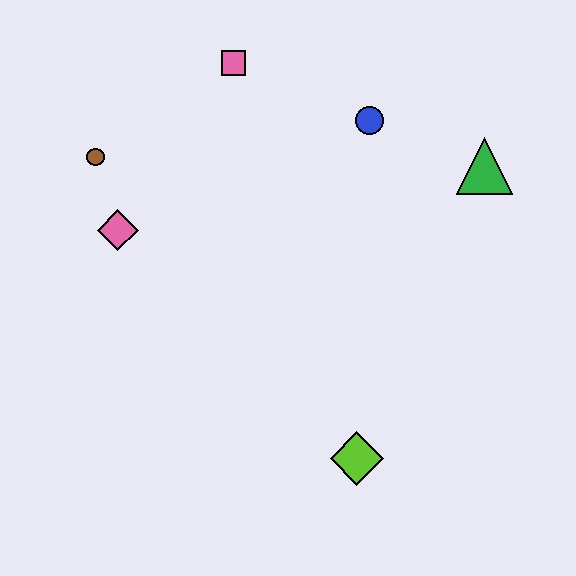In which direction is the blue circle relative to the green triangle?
The blue circle is to the left of the green triangle.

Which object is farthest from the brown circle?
The lime diamond is farthest from the brown circle.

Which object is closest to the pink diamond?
The brown circle is closest to the pink diamond.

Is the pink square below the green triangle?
No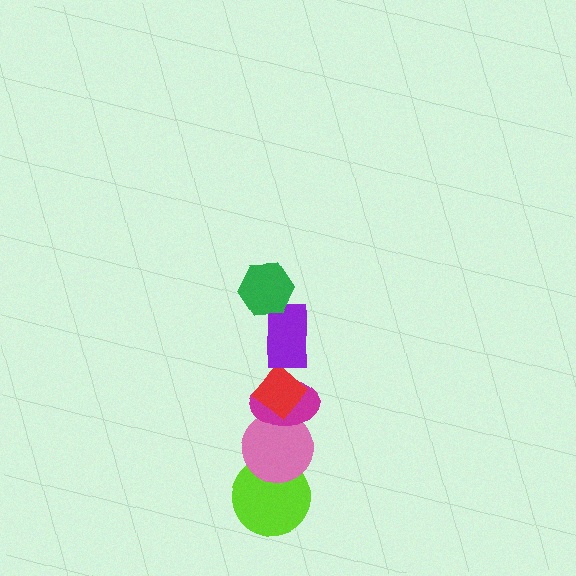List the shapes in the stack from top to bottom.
From top to bottom: the green hexagon, the purple rectangle, the red diamond, the magenta ellipse, the pink circle, the lime circle.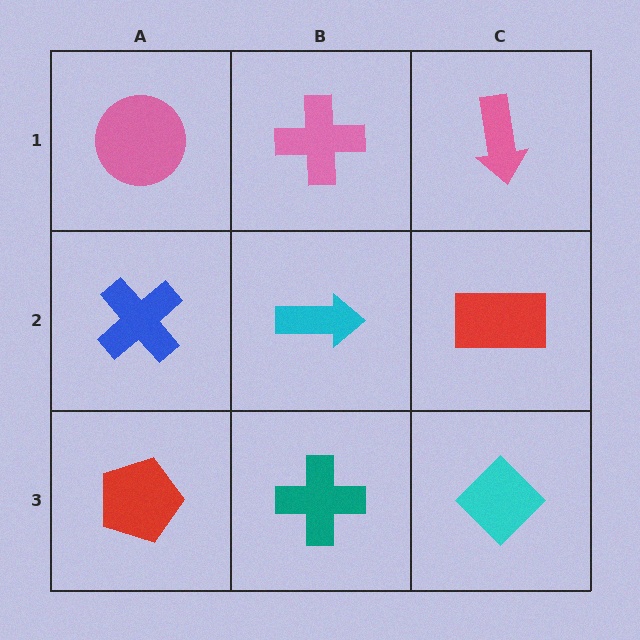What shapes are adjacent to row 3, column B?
A cyan arrow (row 2, column B), a red pentagon (row 3, column A), a cyan diamond (row 3, column C).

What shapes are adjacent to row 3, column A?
A blue cross (row 2, column A), a teal cross (row 3, column B).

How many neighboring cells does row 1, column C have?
2.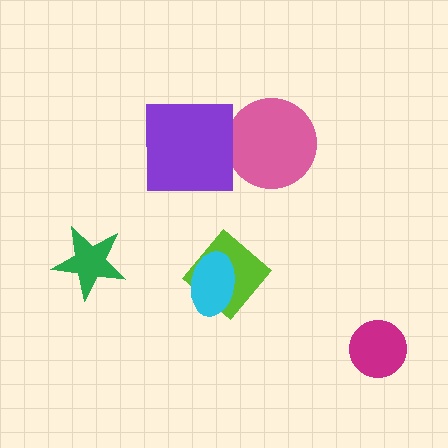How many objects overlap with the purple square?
0 objects overlap with the purple square.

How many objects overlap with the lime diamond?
1 object overlaps with the lime diamond.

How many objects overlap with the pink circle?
0 objects overlap with the pink circle.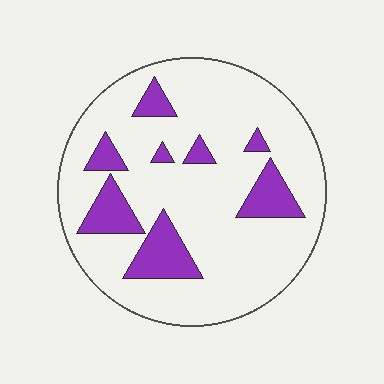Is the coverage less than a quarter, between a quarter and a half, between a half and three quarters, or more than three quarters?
Less than a quarter.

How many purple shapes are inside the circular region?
8.